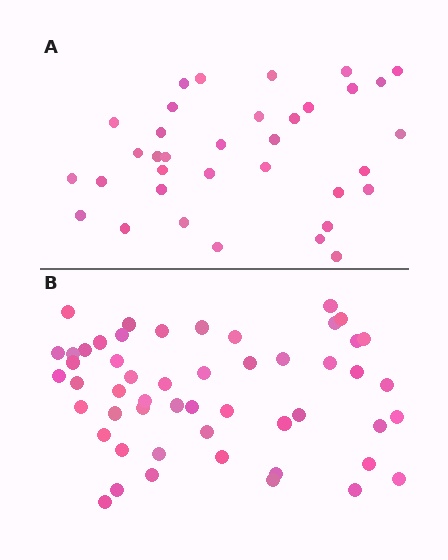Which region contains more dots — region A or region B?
Region B (the bottom region) has more dots.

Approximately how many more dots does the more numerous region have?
Region B has approximately 15 more dots than region A.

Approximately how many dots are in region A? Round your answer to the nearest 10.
About 40 dots. (The exact count is 35, which rounds to 40.)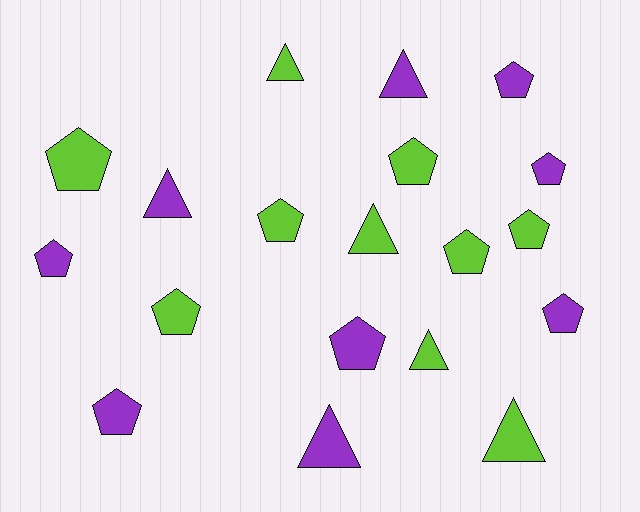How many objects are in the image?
There are 19 objects.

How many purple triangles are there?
There are 3 purple triangles.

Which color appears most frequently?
Lime, with 10 objects.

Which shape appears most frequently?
Pentagon, with 12 objects.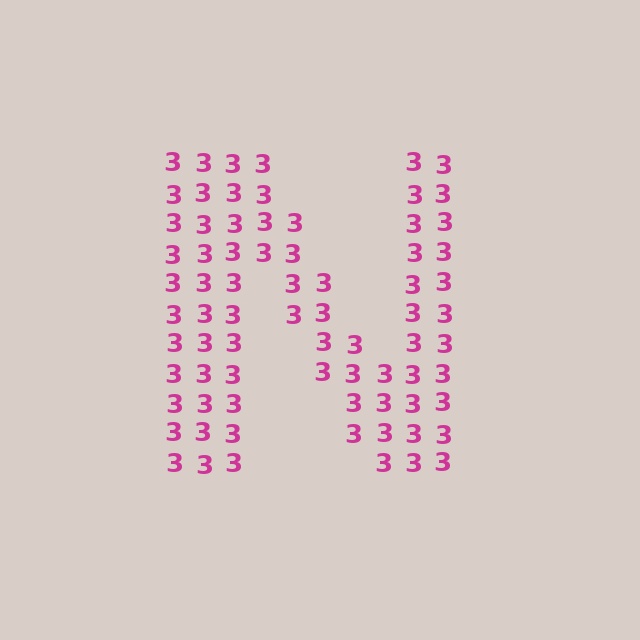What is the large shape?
The large shape is the letter N.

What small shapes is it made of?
It is made of small digit 3's.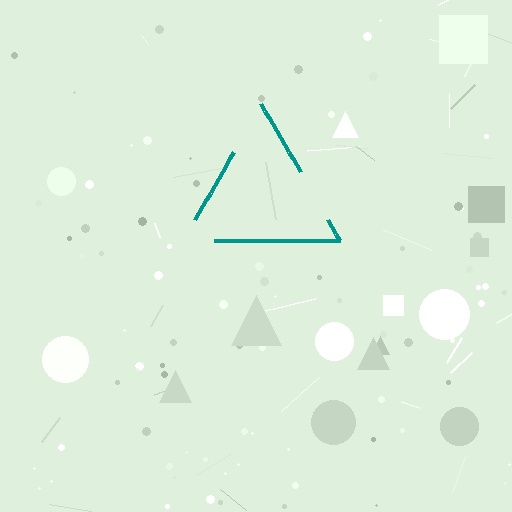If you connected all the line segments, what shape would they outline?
They would outline a triangle.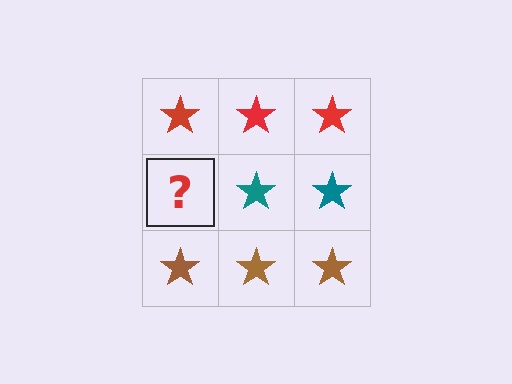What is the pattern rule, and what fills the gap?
The rule is that each row has a consistent color. The gap should be filled with a teal star.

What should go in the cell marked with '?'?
The missing cell should contain a teal star.